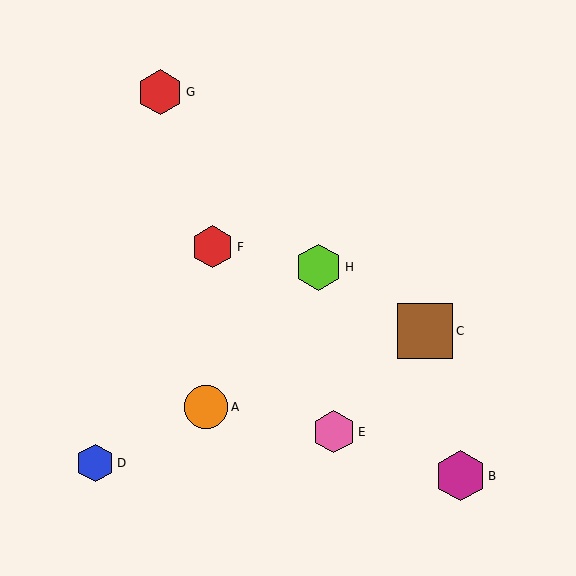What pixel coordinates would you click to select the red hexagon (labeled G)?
Click at (160, 92) to select the red hexagon G.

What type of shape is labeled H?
Shape H is a lime hexagon.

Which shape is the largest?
The brown square (labeled C) is the largest.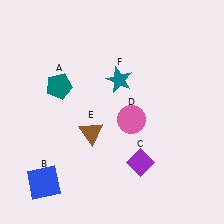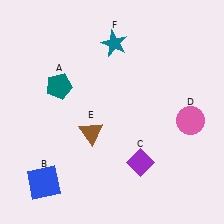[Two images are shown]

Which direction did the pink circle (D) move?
The pink circle (D) moved right.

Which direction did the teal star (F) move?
The teal star (F) moved up.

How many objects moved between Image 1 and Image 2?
2 objects moved between the two images.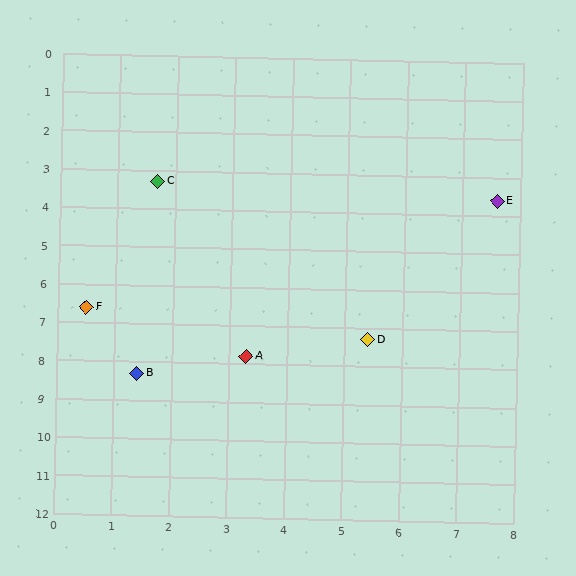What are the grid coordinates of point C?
Point C is at approximately (1.7, 3.3).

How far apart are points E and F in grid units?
Points E and F are about 7.7 grid units apart.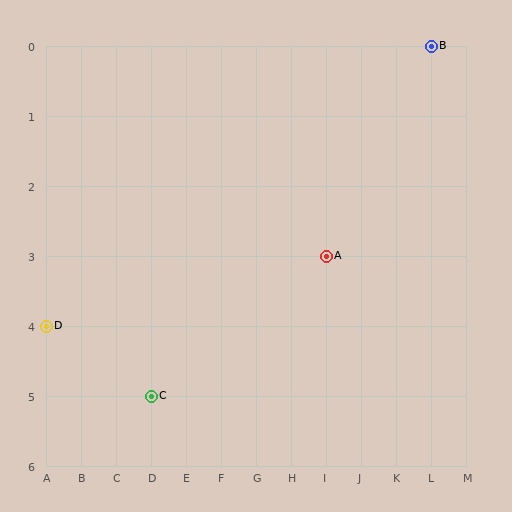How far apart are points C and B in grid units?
Points C and B are 8 columns and 5 rows apart (about 9.4 grid units diagonally).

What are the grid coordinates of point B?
Point B is at grid coordinates (L, 0).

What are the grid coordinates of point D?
Point D is at grid coordinates (A, 4).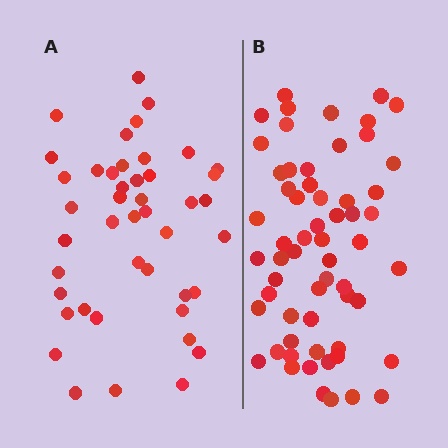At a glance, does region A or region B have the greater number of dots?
Region B (the right region) has more dots.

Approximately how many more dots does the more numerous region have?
Region B has approximately 15 more dots than region A.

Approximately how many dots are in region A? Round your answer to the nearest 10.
About 40 dots. (The exact count is 44, which rounds to 40.)